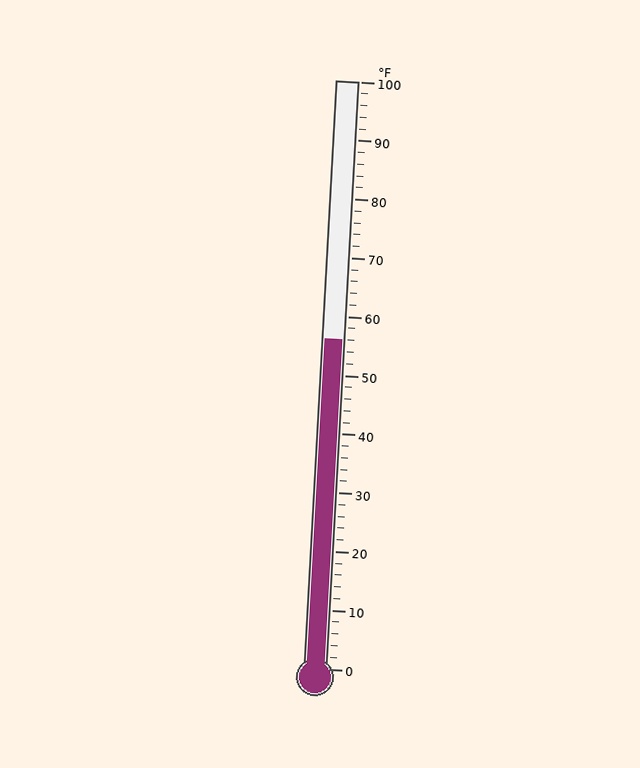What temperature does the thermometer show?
The thermometer shows approximately 56°F.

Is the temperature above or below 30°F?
The temperature is above 30°F.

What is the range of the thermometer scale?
The thermometer scale ranges from 0°F to 100°F.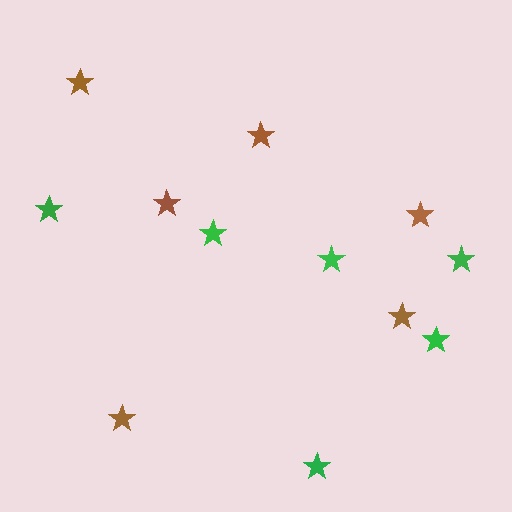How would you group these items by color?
There are 2 groups: one group of green stars (6) and one group of brown stars (6).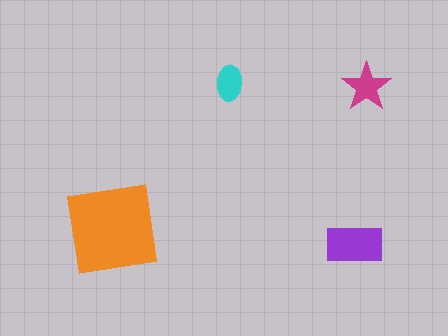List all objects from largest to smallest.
The orange square, the purple rectangle, the magenta star, the cyan ellipse.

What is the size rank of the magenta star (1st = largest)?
3rd.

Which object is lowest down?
The purple rectangle is bottommost.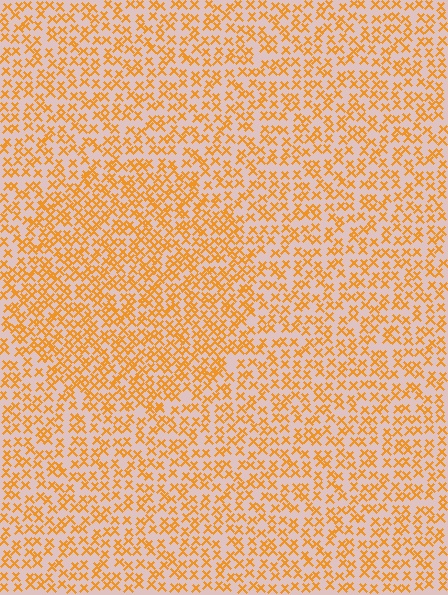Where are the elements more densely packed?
The elements are more densely packed inside the circle boundary.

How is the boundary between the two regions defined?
The boundary is defined by a change in element density (approximately 1.5x ratio). All elements are the same color, size, and shape.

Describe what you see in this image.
The image contains small orange elements arranged at two different densities. A circle-shaped region is visible where the elements are more densely packed than the surrounding area.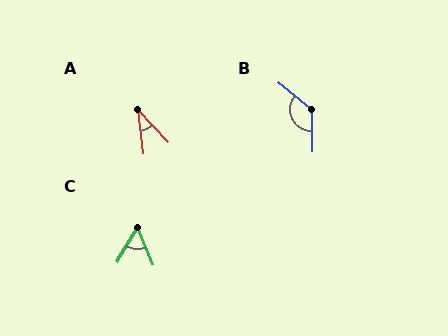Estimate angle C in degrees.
Approximately 52 degrees.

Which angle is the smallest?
A, at approximately 36 degrees.